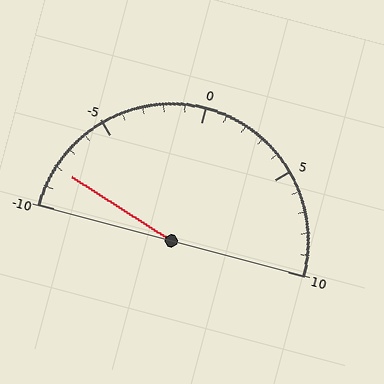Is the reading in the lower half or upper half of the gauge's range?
The reading is in the lower half of the range (-10 to 10).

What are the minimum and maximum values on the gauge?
The gauge ranges from -10 to 10.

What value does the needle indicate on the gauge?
The needle indicates approximately -8.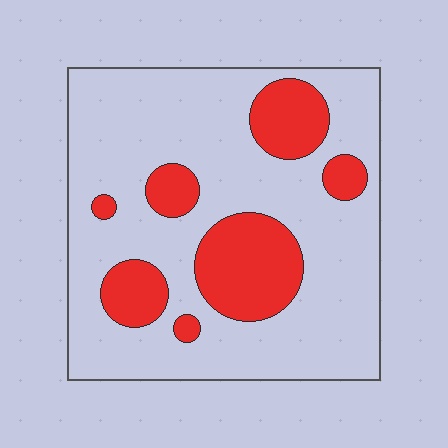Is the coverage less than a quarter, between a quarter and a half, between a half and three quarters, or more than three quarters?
Less than a quarter.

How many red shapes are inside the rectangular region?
7.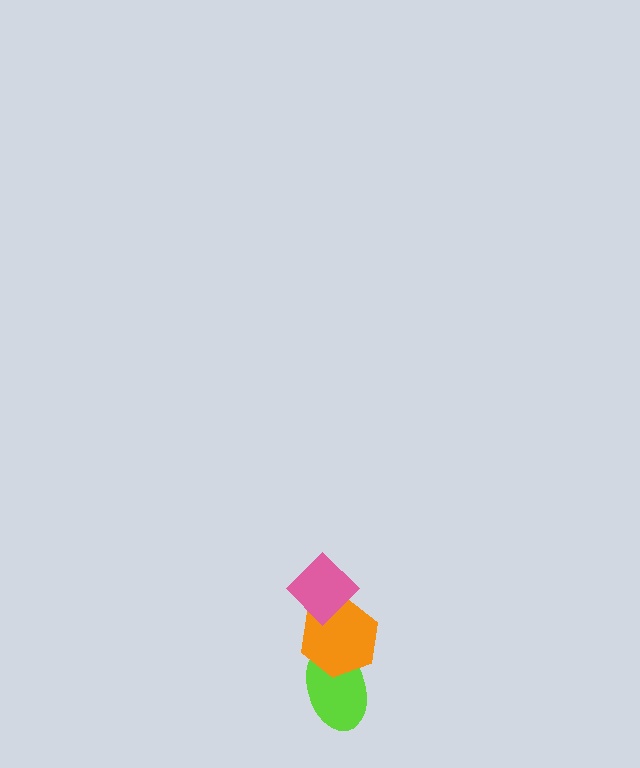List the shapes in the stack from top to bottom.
From top to bottom: the pink diamond, the orange hexagon, the lime ellipse.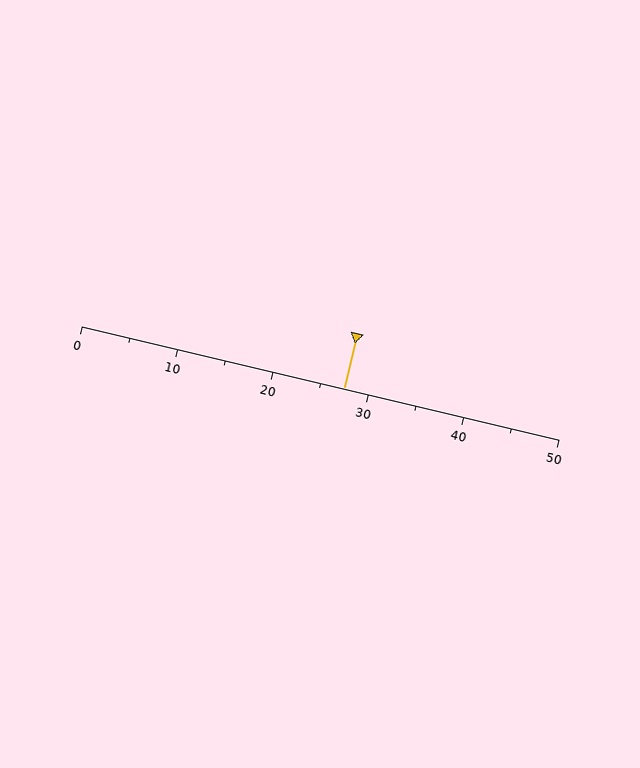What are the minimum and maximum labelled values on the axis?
The axis runs from 0 to 50.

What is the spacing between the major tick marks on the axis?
The major ticks are spaced 10 apart.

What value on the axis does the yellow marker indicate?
The marker indicates approximately 27.5.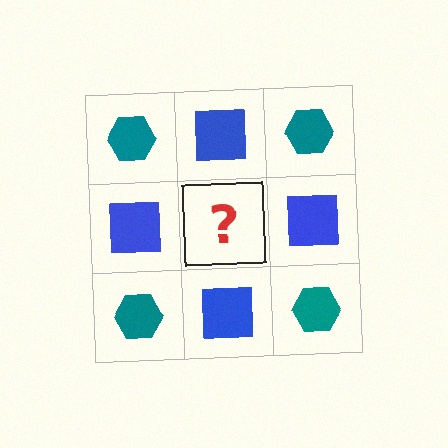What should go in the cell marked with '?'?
The missing cell should contain a teal hexagon.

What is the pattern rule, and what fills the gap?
The rule is that it alternates teal hexagon and blue square in a checkerboard pattern. The gap should be filled with a teal hexagon.